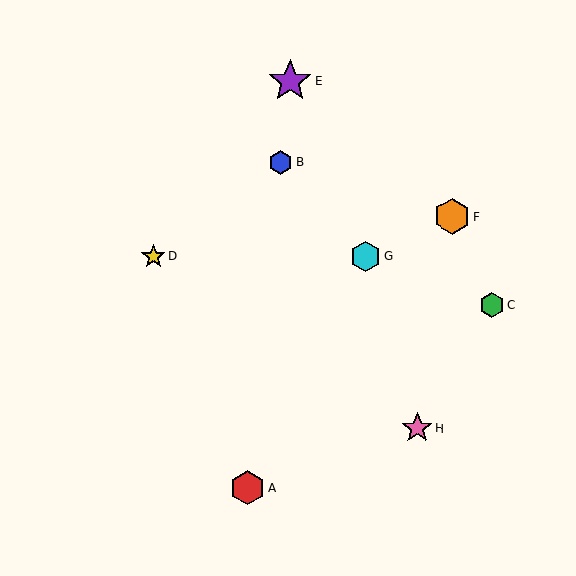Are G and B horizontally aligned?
No, G is at y≈257 and B is at y≈162.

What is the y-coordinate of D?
Object D is at y≈256.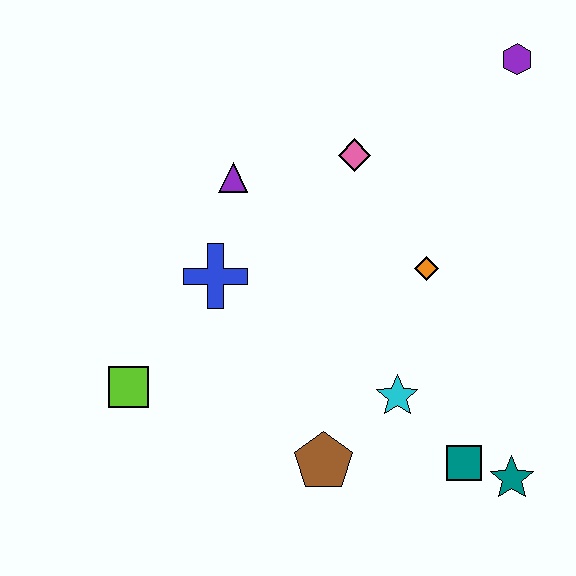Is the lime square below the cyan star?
No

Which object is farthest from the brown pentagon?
The purple hexagon is farthest from the brown pentagon.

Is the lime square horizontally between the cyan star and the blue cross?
No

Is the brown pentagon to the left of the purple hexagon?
Yes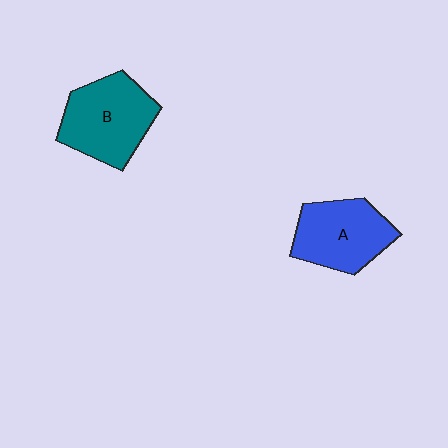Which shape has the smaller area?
Shape A (blue).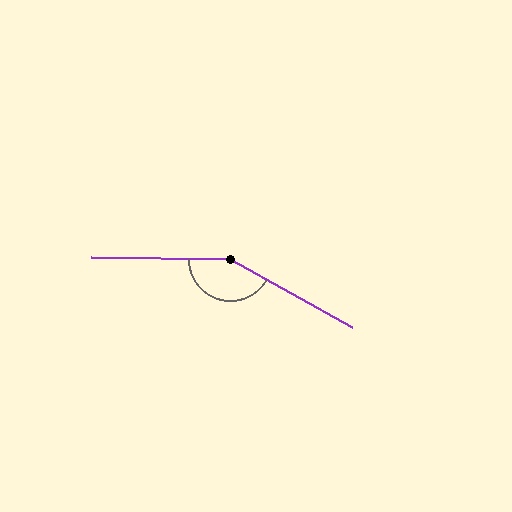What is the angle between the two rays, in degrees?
Approximately 152 degrees.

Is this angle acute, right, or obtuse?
It is obtuse.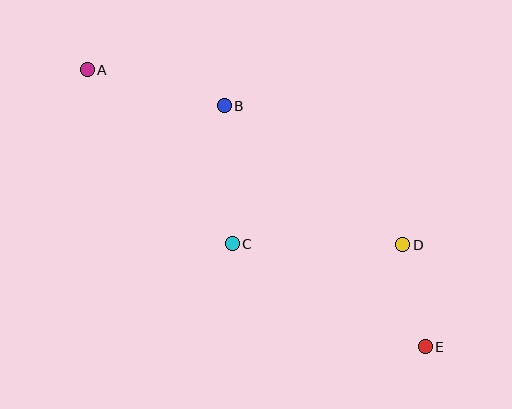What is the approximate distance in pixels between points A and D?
The distance between A and D is approximately 361 pixels.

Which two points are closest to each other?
Points D and E are closest to each other.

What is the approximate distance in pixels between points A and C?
The distance between A and C is approximately 227 pixels.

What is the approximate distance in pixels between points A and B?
The distance between A and B is approximately 142 pixels.